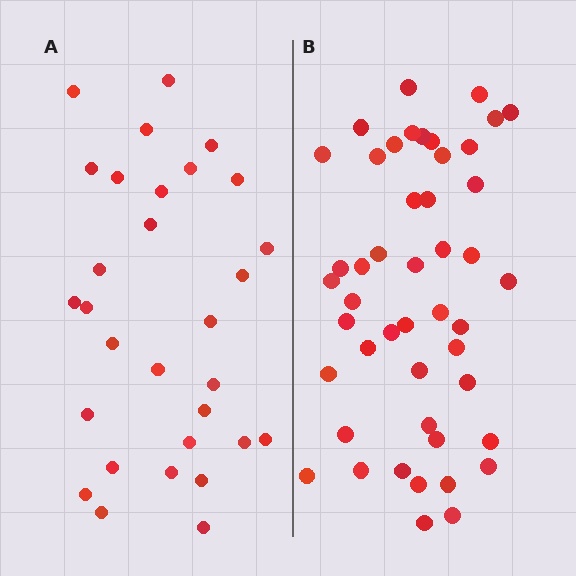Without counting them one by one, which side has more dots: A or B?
Region B (the right region) has more dots.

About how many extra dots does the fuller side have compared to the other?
Region B has approximately 15 more dots than region A.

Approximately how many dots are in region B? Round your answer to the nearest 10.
About 50 dots. (The exact count is 47, which rounds to 50.)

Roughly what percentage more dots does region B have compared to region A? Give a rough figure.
About 55% more.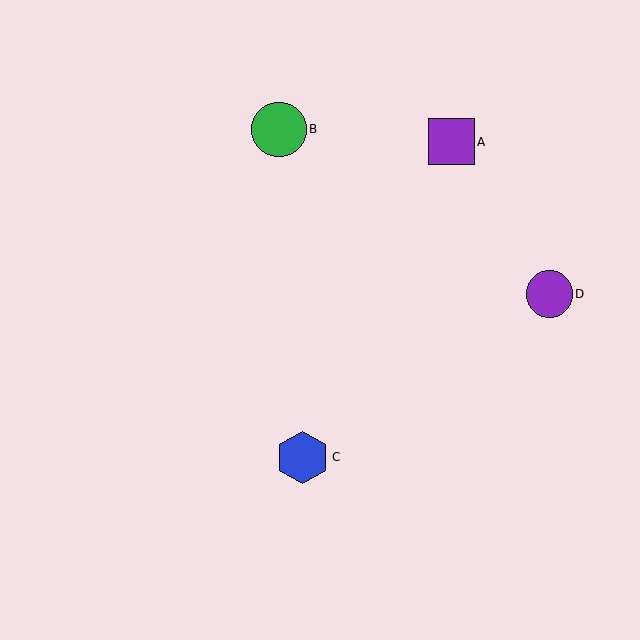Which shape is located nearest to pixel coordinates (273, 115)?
The green circle (labeled B) at (279, 129) is nearest to that location.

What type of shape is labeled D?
Shape D is a purple circle.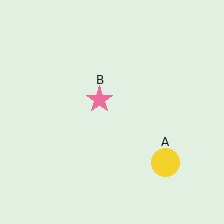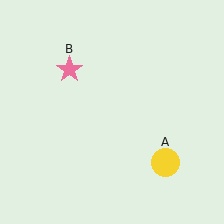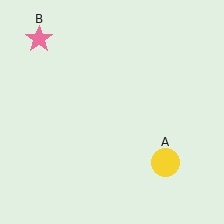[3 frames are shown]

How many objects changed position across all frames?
1 object changed position: pink star (object B).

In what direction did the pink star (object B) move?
The pink star (object B) moved up and to the left.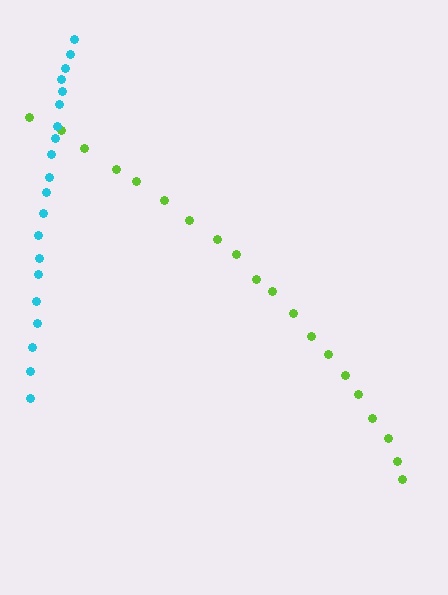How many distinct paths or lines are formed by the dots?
There are 2 distinct paths.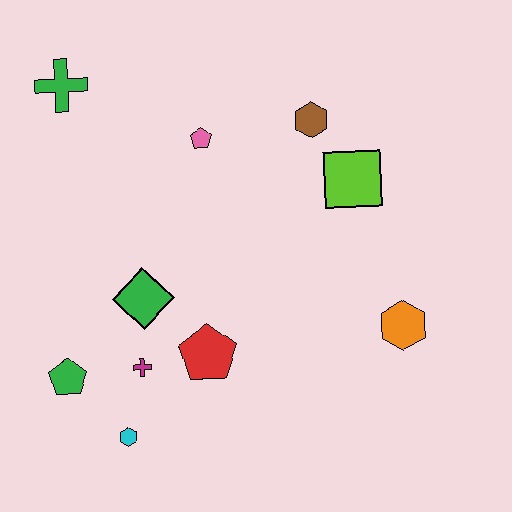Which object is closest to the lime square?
The brown hexagon is closest to the lime square.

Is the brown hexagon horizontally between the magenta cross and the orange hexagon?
Yes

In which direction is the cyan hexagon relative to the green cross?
The cyan hexagon is below the green cross.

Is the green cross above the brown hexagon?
Yes